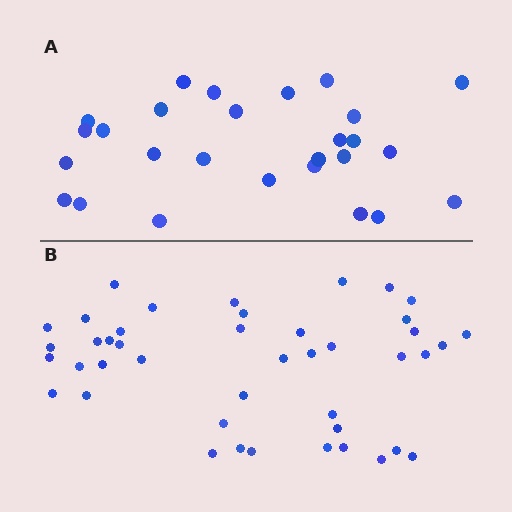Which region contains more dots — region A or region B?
Region B (the bottom region) has more dots.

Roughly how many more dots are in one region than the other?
Region B has approximately 15 more dots than region A.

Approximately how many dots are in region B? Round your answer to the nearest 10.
About 40 dots. (The exact count is 43, which rounds to 40.)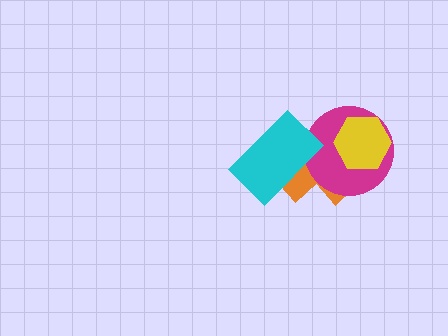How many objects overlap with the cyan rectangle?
2 objects overlap with the cyan rectangle.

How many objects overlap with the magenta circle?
3 objects overlap with the magenta circle.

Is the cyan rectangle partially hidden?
No, no other shape covers it.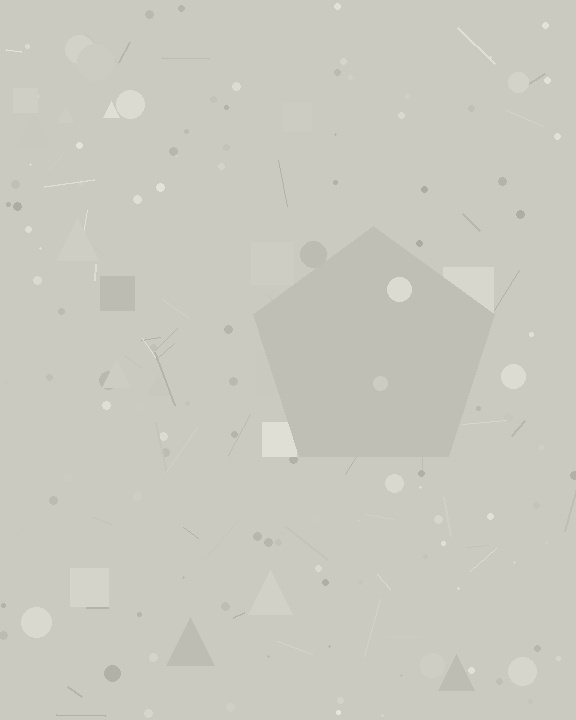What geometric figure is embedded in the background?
A pentagon is embedded in the background.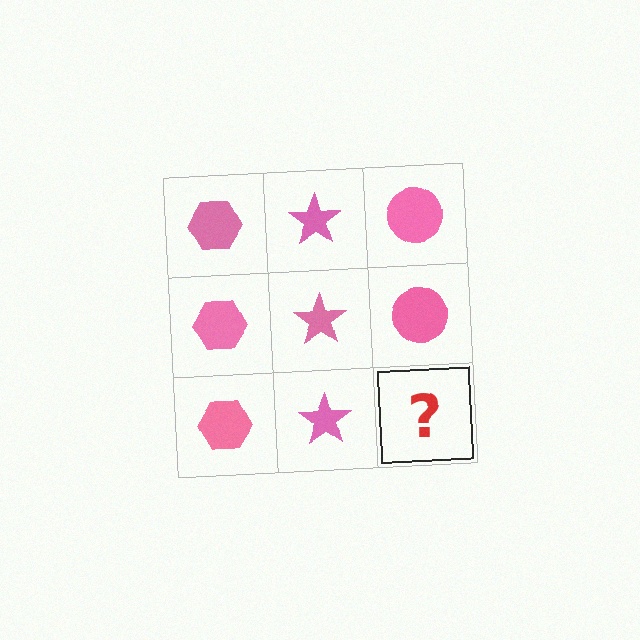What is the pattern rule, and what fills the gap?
The rule is that each column has a consistent shape. The gap should be filled with a pink circle.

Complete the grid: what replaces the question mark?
The question mark should be replaced with a pink circle.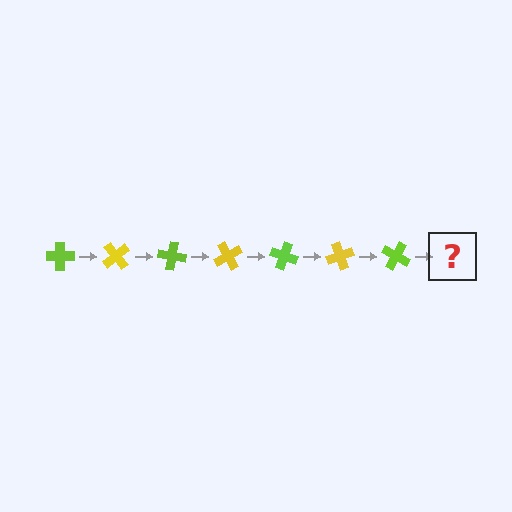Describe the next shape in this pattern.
It should be a yellow cross, rotated 350 degrees from the start.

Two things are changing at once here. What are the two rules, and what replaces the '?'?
The two rules are that it rotates 50 degrees each step and the color cycles through lime and yellow. The '?' should be a yellow cross, rotated 350 degrees from the start.